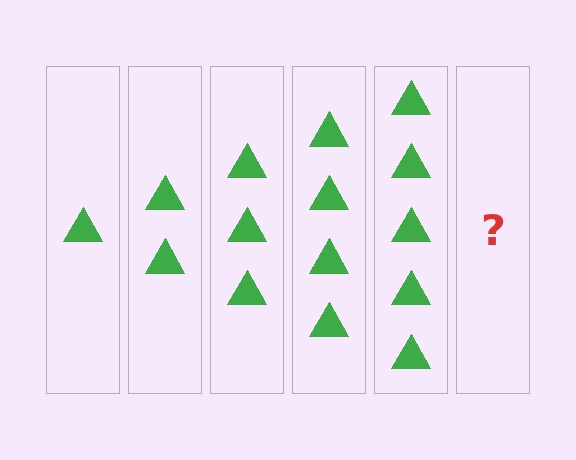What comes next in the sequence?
The next element should be 6 triangles.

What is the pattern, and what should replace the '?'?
The pattern is that each step adds one more triangle. The '?' should be 6 triangles.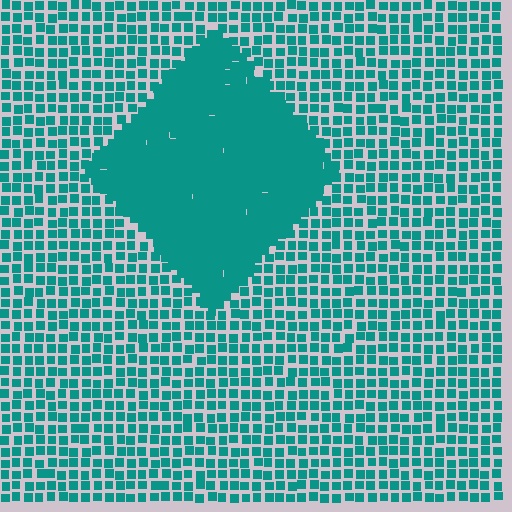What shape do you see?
I see a diamond.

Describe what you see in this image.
The image contains small teal elements arranged at two different densities. A diamond-shaped region is visible where the elements are more densely packed than the surrounding area.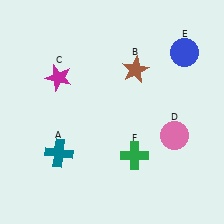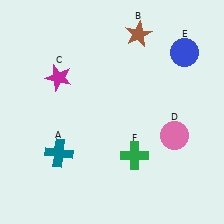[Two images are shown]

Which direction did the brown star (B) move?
The brown star (B) moved up.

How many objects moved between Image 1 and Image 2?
1 object moved between the two images.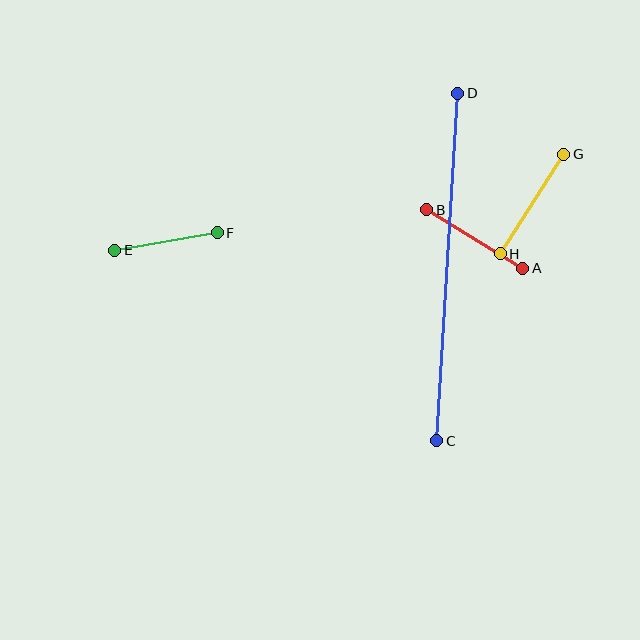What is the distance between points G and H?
The distance is approximately 118 pixels.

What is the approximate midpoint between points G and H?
The midpoint is at approximately (532, 204) pixels.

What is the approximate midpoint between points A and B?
The midpoint is at approximately (475, 239) pixels.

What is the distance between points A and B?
The distance is approximately 112 pixels.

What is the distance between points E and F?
The distance is approximately 104 pixels.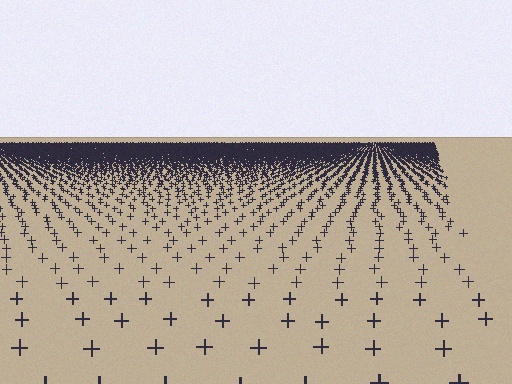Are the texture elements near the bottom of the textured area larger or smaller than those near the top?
Larger. Near the bottom, elements are closer to the viewer and appear at a bigger on-screen size.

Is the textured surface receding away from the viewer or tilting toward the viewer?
The surface is receding away from the viewer. Texture elements get smaller and denser toward the top.